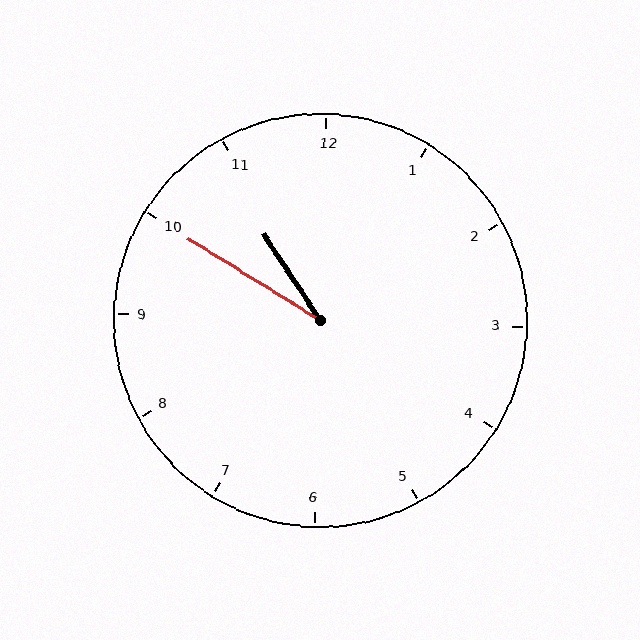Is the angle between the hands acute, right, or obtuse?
It is acute.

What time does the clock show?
10:50.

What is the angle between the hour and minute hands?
Approximately 25 degrees.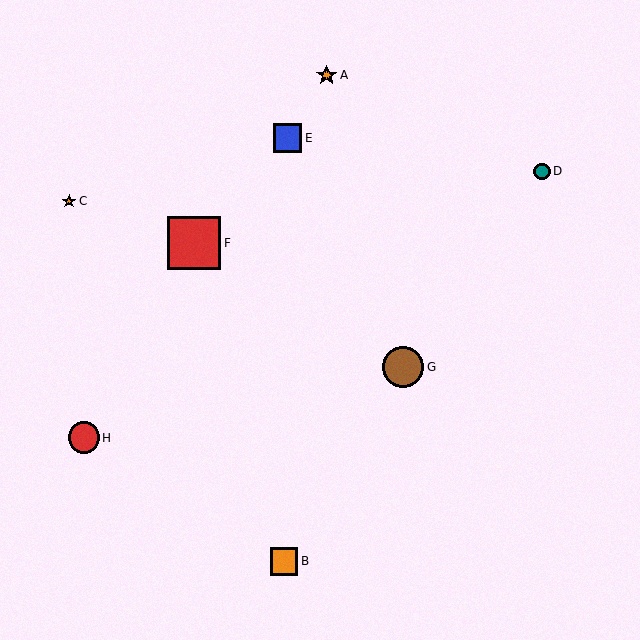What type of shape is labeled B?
Shape B is an orange square.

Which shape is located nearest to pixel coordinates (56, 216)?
The orange star (labeled C) at (69, 202) is nearest to that location.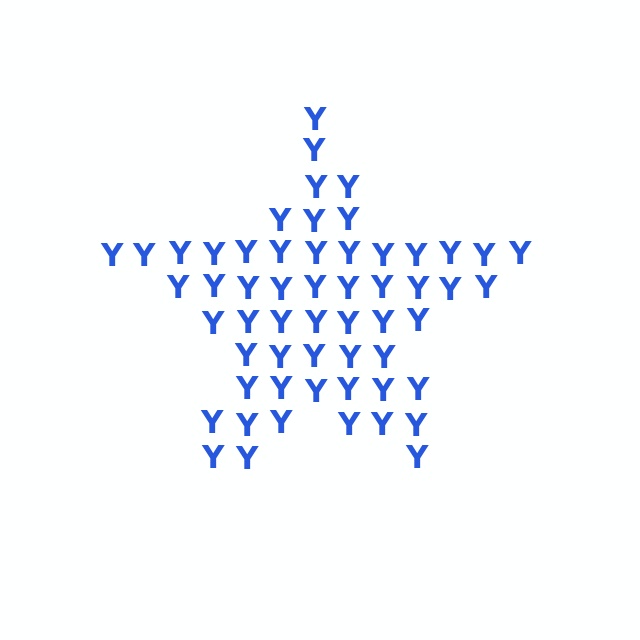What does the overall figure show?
The overall figure shows a star.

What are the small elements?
The small elements are letter Y's.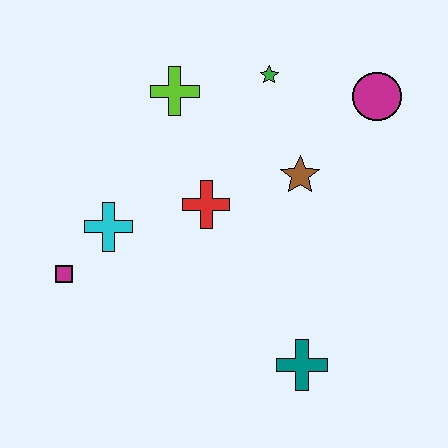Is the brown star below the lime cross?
Yes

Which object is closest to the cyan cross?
The magenta square is closest to the cyan cross.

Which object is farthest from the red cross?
The magenta circle is farthest from the red cross.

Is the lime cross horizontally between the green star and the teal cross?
No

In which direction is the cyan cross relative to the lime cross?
The cyan cross is below the lime cross.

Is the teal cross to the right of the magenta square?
Yes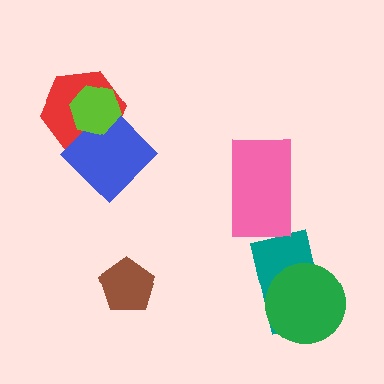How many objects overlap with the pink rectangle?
0 objects overlap with the pink rectangle.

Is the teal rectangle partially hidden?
Yes, it is partially covered by another shape.